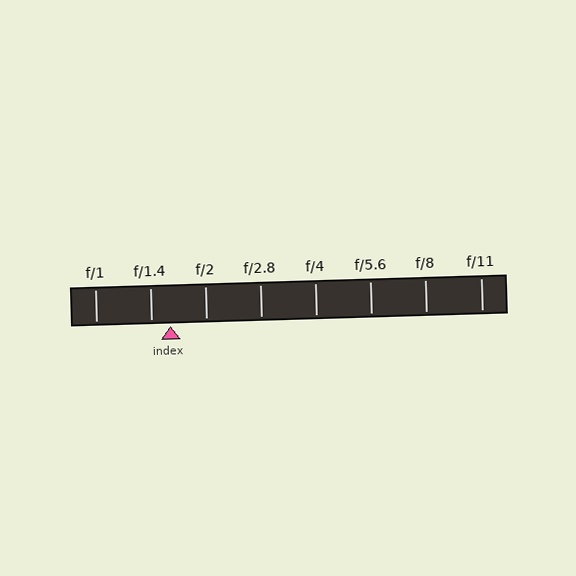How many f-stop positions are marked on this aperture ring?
There are 8 f-stop positions marked.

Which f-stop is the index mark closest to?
The index mark is closest to f/1.4.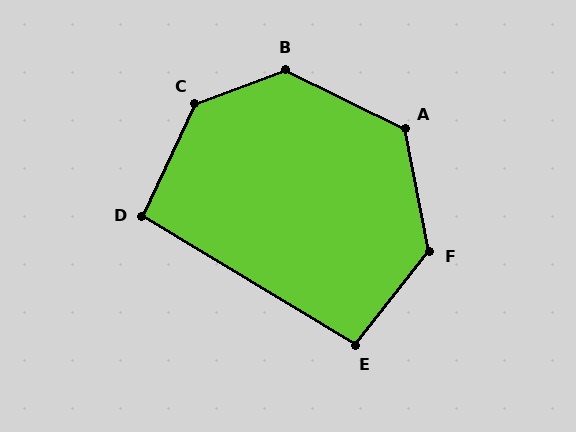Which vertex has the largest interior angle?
C, at approximately 135 degrees.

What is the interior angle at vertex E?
Approximately 97 degrees (obtuse).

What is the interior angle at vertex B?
Approximately 134 degrees (obtuse).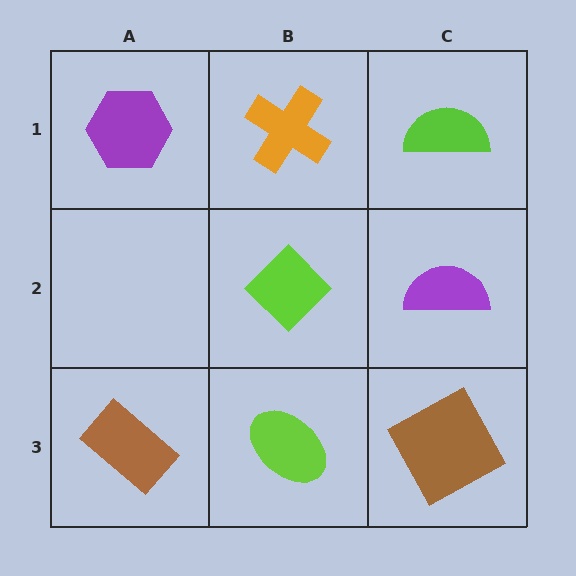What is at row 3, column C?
A brown square.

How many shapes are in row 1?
3 shapes.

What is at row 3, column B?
A lime ellipse.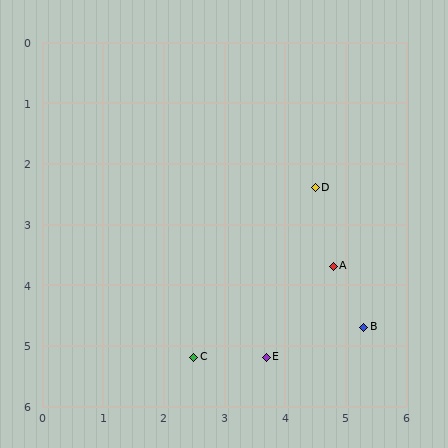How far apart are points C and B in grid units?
Points C and B are about 2.8 grid units apart.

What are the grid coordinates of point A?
Point A is at approximately (4.8, 3.7).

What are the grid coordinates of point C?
Point C is at approximately (2.5, 5.2).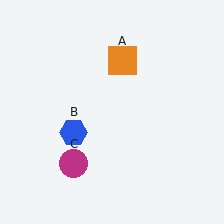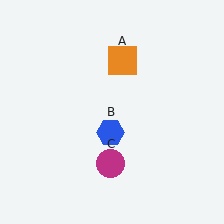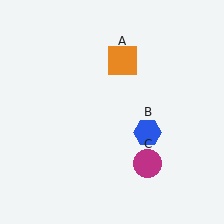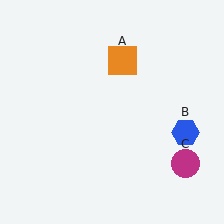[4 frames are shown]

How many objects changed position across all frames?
2 objects changed position: blue hexagon (object B), magenta circle (object C).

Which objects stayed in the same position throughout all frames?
Orange square (object A) remained stationary.